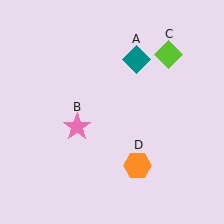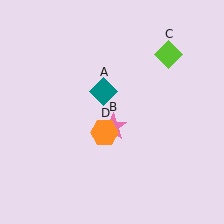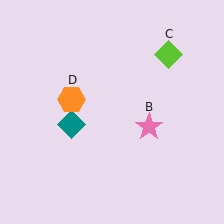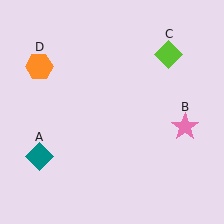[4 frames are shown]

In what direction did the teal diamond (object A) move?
The teal diamond (object A) moved down and to the left.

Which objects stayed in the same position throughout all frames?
Lime diamond (object C) remained stationary.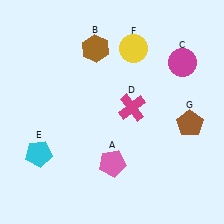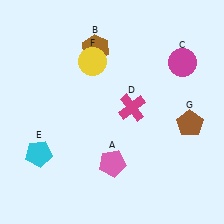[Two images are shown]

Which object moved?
The yellow circle (F) moved left.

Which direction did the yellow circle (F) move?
The yellow circle (F) moved left.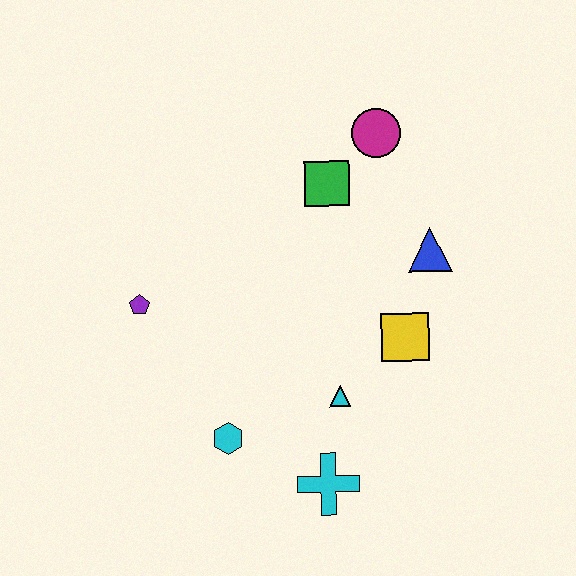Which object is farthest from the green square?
The cyan cross is farthest from the green square.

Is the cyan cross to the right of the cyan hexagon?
Yes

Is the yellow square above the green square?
No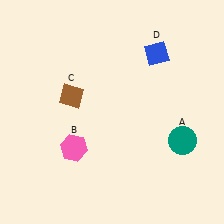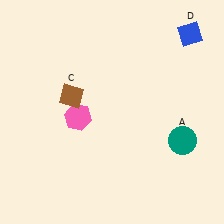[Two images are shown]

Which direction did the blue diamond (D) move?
The blue diamond (D) moved right.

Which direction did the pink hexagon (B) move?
The pink hexagon (B) moved up.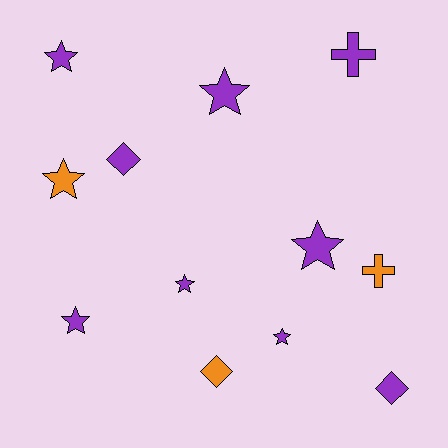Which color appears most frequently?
Purple, with 9 objects.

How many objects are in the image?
There are 12 objects.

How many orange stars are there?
There is 1 orange star.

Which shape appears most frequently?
Star, with 7 objects.